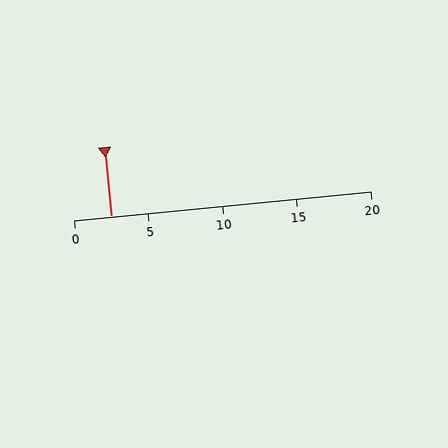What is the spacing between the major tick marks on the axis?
The major ticks are spaced 5 apart.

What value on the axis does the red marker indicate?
The marker indicates approximately 2.5.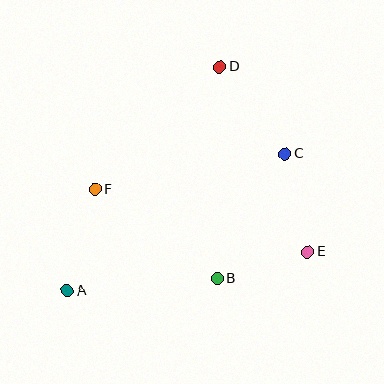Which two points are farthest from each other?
Points A and D are farthest from each other.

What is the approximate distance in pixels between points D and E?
The distance between D and E is approximately 205 pixels.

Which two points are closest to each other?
Points B and E are closest to each other.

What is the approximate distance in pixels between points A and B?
The distance between A and B is approximately 151 pixels.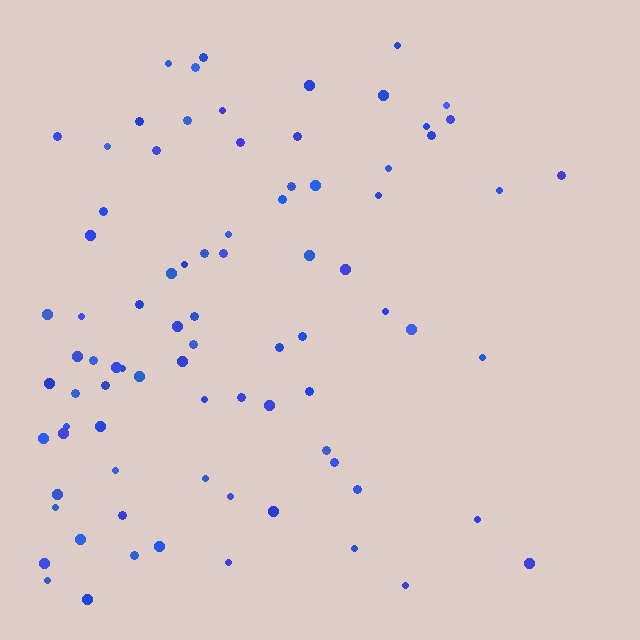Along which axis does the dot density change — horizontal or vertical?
Horizontal.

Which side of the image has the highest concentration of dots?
The left.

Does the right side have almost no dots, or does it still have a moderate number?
Still a moderate number, just noticeably fewer than the left.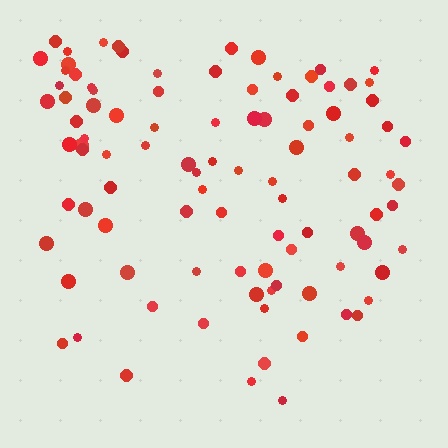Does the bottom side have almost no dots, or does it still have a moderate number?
Still a moderate number, just noticeably fewer than the top.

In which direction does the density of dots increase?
From bottom to top, with the top side densest.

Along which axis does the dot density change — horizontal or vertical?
Vertical.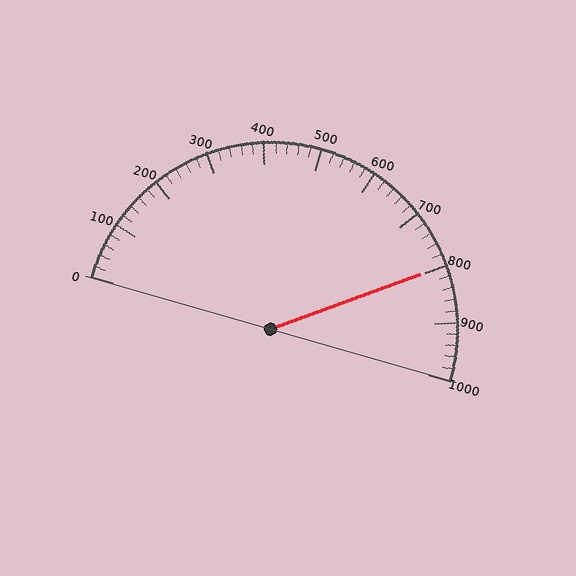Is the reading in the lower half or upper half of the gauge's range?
The reading is in the upper half of the range (0 to 1000).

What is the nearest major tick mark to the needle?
The nearest major tick mark is 800.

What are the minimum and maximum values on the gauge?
The gauge ranges from 0 to 1000.